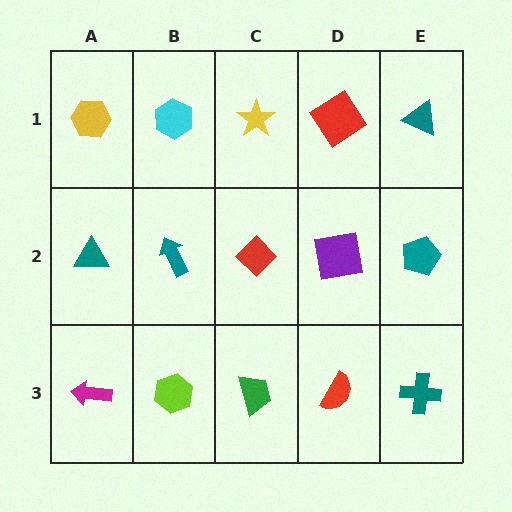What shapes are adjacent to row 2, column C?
A yellow star (row 1, column C), a green trapezoid (row 3, column C), a teal arrow (row 2, column B), a purple square (row 2, column D).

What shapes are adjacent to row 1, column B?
A teal arrow (row 2, column B), a yellow hexagon (row 1, column A), a yellow star (row 1, column C).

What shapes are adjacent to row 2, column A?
A yellow hexagon (row 1, column A), a magenta arrow (row 3, column A), a teal arrow (row 2, column B).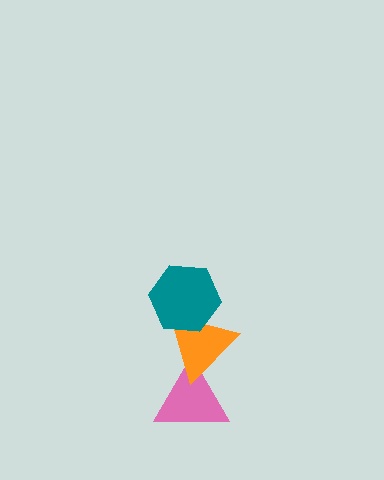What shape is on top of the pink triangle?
The orange triangle is on top of the pink triangle.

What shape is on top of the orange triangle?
The teal hexagon is on top of the orange triangle.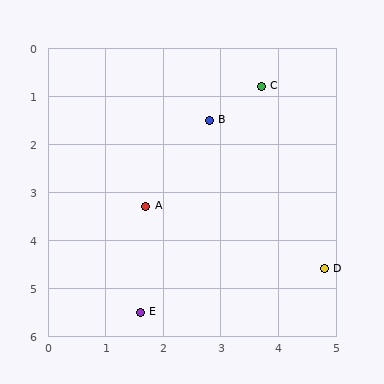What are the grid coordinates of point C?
Point C is at approximately (3.7, 0.8).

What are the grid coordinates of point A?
Point A is at approximately (1.7, 3.3).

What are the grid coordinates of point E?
Point E is at approximately (1.6, 5.5).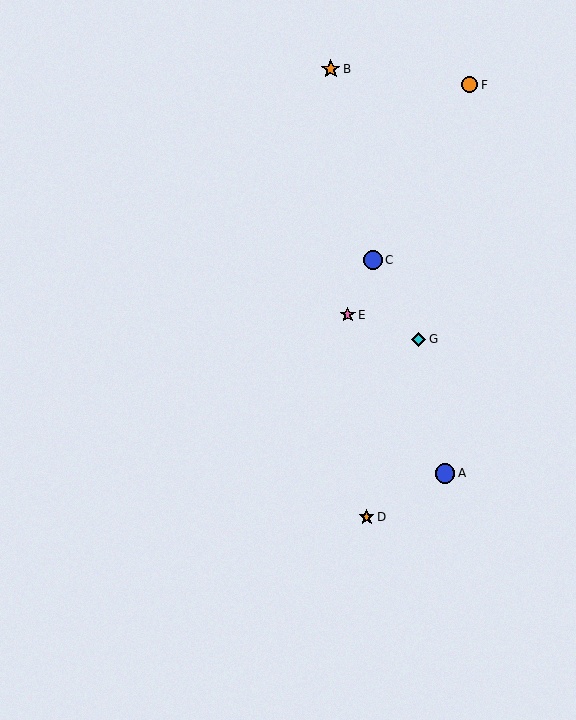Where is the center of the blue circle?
The center of the blue circle is at (373, 260).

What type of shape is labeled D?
Shape D is an orange star.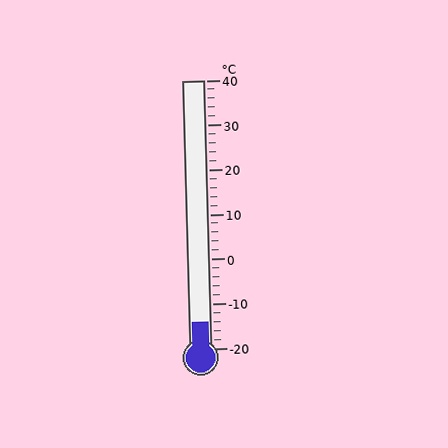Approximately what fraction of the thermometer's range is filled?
The thermometer is filled to approximately 10% of its range.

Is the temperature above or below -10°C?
The temperature is below -10°C.